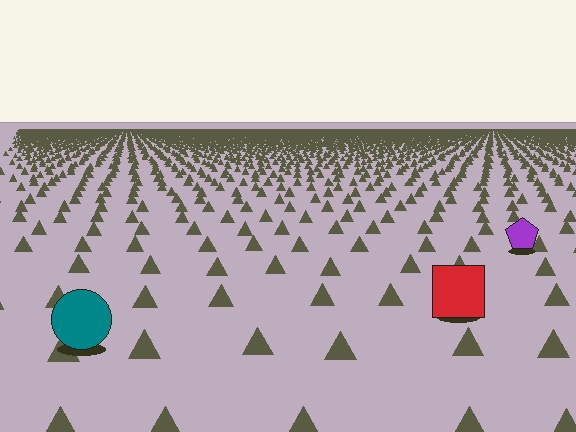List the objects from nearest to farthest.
From nearest to farthest: the teal circle, the red square, the purple pentagon.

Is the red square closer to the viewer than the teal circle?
No. The teal circle is closer — you can tell from the texture gradient: the ground texture is coarser near it.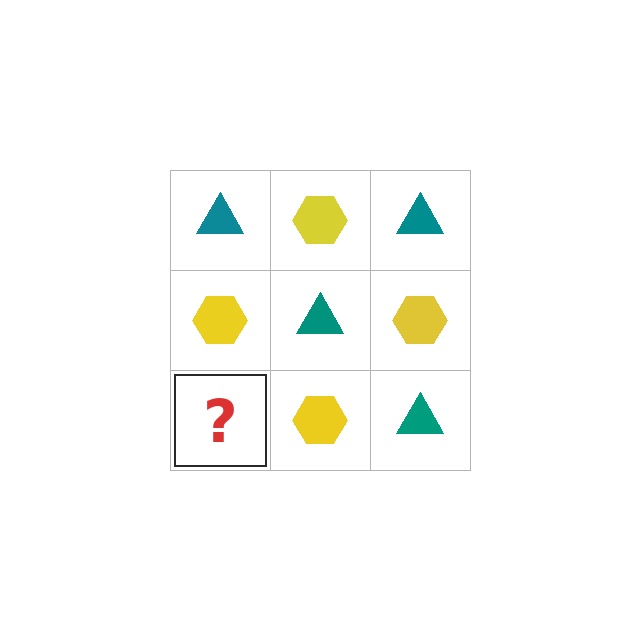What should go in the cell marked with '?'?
The missing cell should contain a teal triangle.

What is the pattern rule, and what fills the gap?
The rule is that it alternates teal triangle and yellow hexagon in a checkerboard pattern. The gap should be filled with a teal triangle.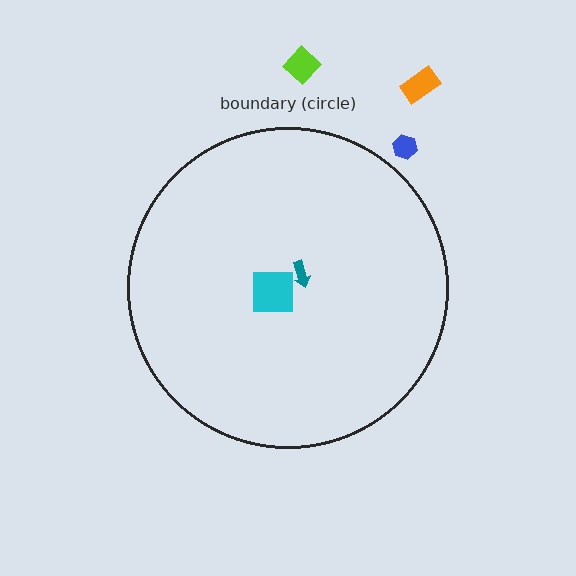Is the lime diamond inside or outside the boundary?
Outside.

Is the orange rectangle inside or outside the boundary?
Outside.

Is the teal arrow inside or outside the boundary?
Inside.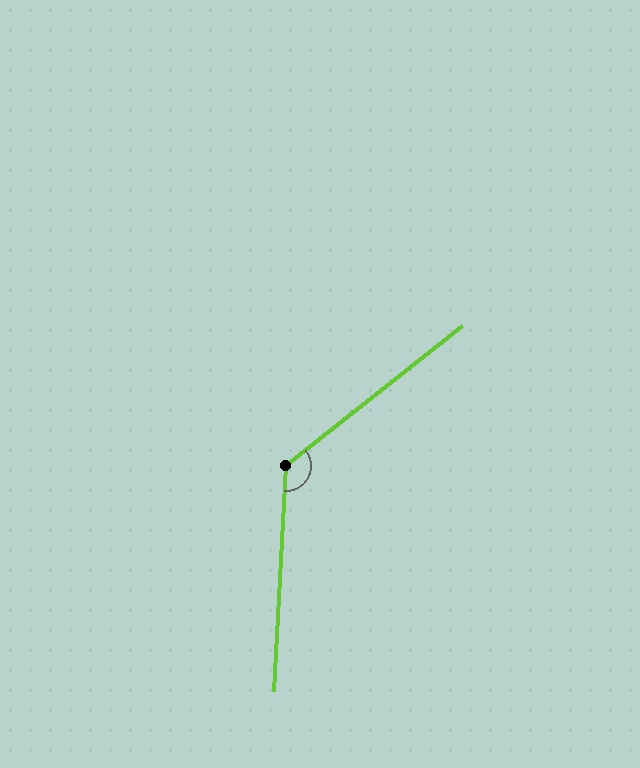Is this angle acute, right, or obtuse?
It is obtuse.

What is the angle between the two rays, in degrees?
Approximately 131 degrees.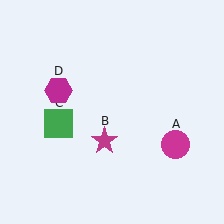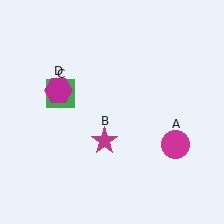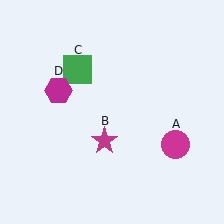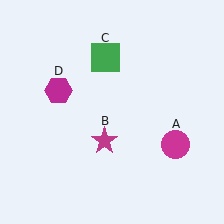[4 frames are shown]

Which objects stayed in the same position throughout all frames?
Magenta circle (object A) and magenta star (object B) and magenta hexagon (object D) remained stationary.